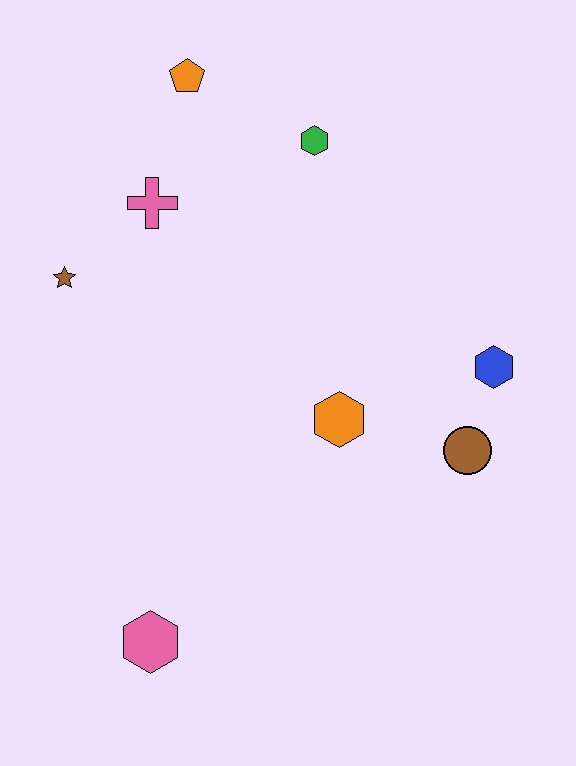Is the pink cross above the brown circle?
Yes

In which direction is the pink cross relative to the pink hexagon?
The pink cross is above the pink hexagon.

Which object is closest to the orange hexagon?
The brown circle is closest to the orange hexagon.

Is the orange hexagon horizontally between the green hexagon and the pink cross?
No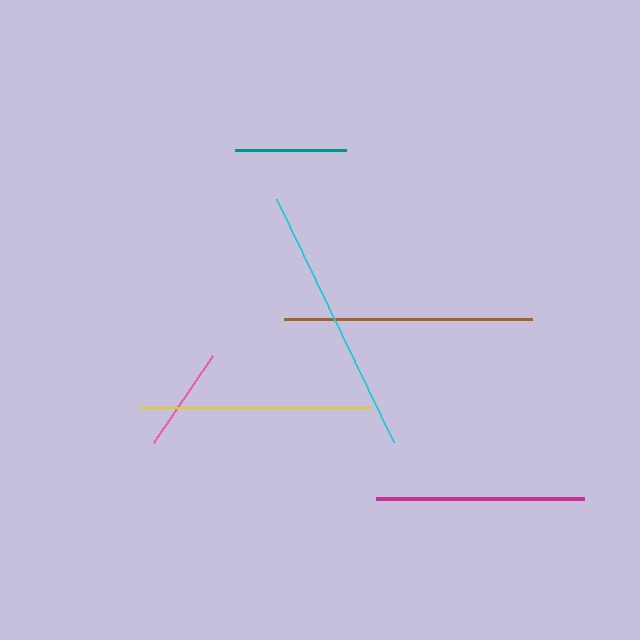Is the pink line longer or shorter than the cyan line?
The cyan line is longer than the pink line.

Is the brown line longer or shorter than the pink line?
The brown line is longer than the pink line.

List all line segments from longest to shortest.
From longest to shortest: cyan, brown, yellow, magenta, teal, pink.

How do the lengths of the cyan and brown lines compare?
The cyan and brown lines are approximately the same length.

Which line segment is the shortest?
The pink line is the shortest at approximately 105 pixels.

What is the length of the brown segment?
The brown segment is approximately 248 pixels long.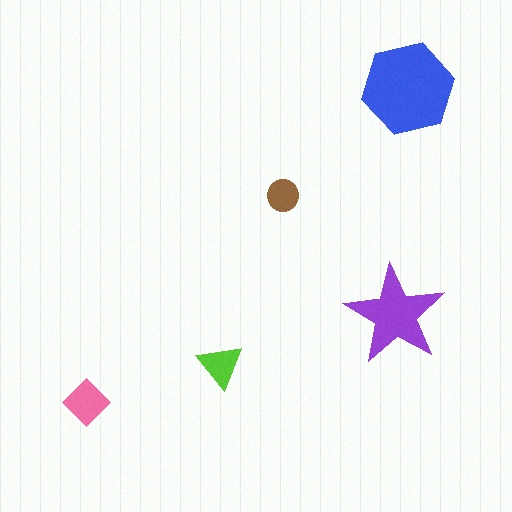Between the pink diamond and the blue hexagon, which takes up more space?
The blue hexagon.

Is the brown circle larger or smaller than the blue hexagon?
Smaller.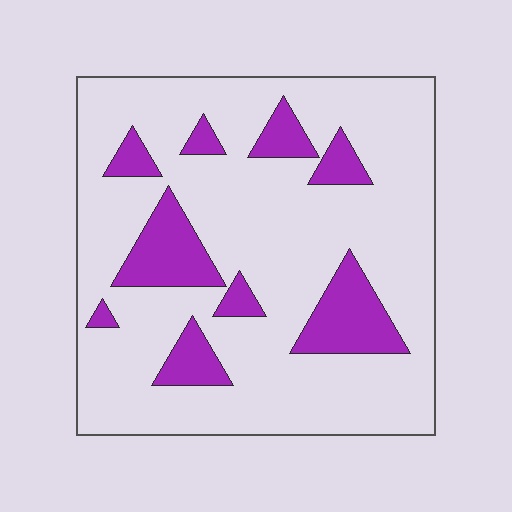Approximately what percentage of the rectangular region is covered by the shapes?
Approximately 20%.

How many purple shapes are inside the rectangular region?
9.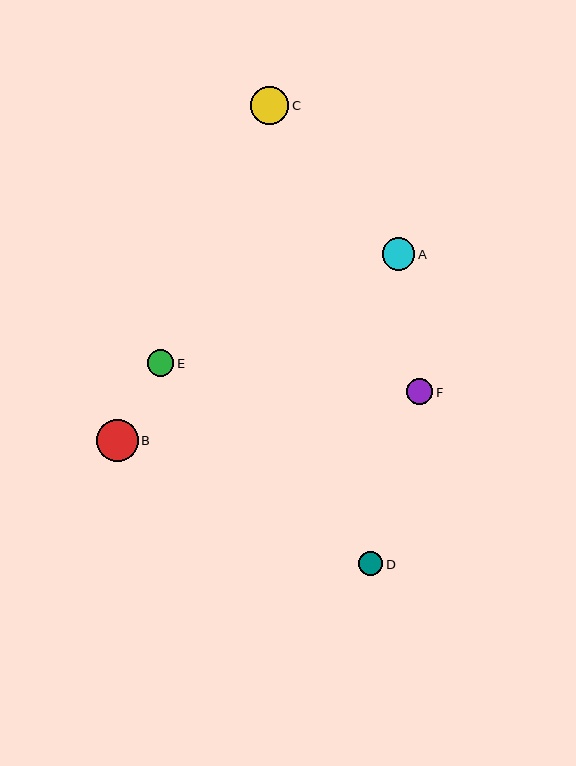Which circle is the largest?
Circle B is the largest with a size of approximately 42 pixels.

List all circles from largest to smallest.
From largest to smallest: B, C, A, E, F, D.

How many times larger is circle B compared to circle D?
Circle B is approximately 1.8 times the size of circle D.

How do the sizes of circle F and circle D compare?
Circle F and circle D are approximately the same size.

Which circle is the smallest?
Circle D is the smallest with a size of approximately 24 pixels.